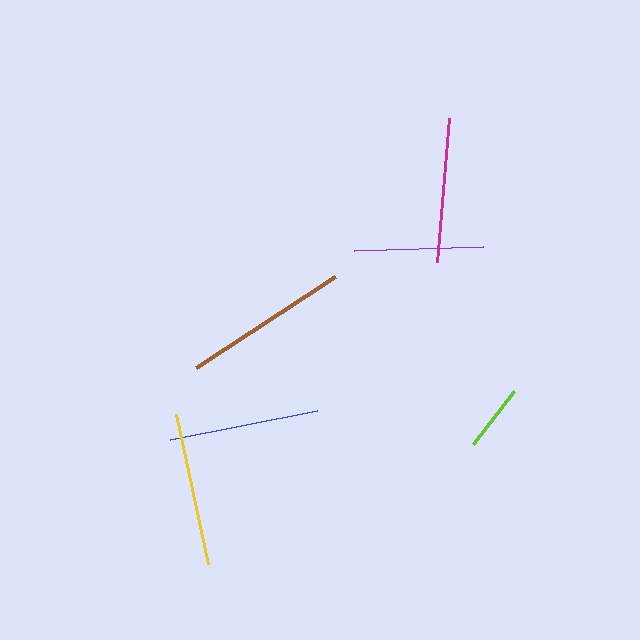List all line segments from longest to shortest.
From longest to shortest: brown, yellow, blue, magenta, purple, lime.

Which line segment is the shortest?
The lime line is the shortest at approximately 67 pixels.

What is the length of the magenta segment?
The magenta segment is approximately 145 pixels long.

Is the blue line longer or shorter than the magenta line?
The blue line is longer than the magenta line.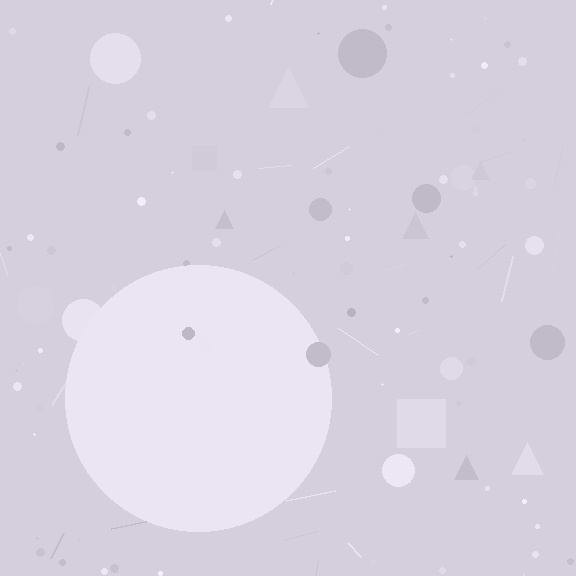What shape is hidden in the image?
A circle is hidden in the image.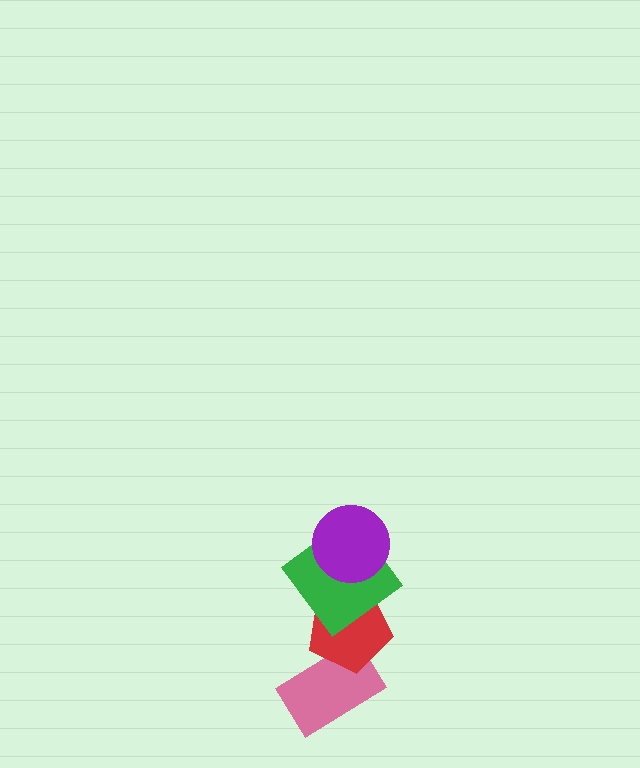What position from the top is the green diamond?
The green diamond is 2nd from the top.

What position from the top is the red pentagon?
The red pentagon is 3rd from the top.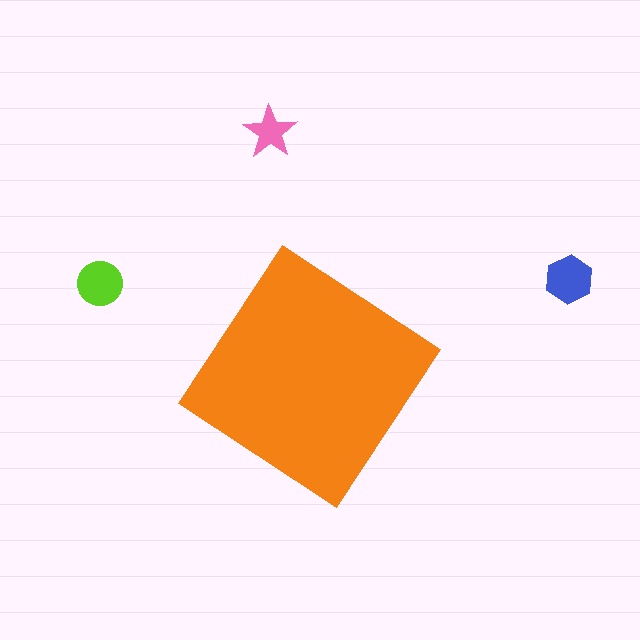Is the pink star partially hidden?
No, the pink star is fully visible.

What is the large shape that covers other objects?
An orange diamond.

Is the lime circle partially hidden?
No, the lime circle is fully visible.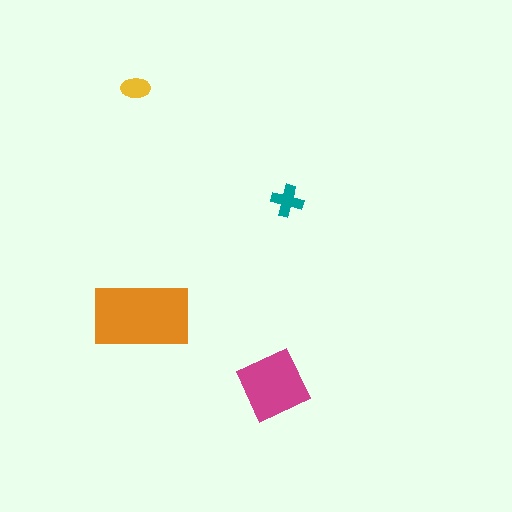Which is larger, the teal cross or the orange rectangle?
The orange rectangle.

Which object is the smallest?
The yellow ellipse.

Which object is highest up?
The yellow ellipse is topmost.